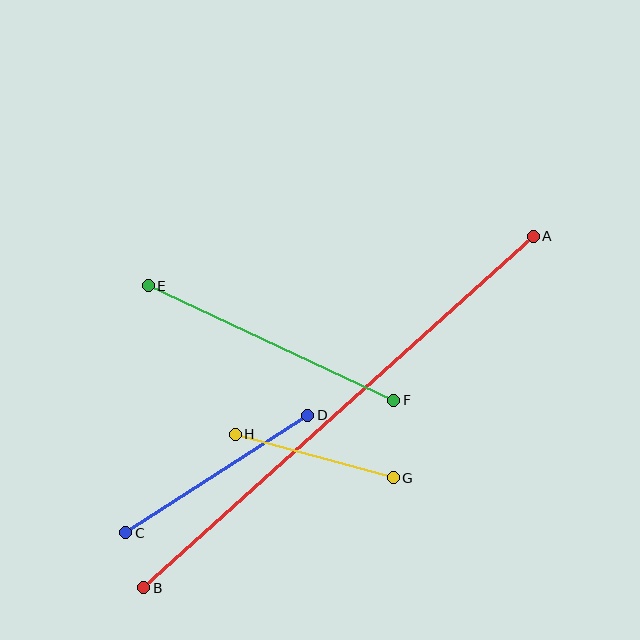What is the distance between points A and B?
The distance is approximately 524 pixels.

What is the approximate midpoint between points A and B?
The midpoint is at approximately (338, 412) pixels.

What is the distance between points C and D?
The distance is approximately 217 pixels.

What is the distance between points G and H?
The distance is approximately 164 pixels.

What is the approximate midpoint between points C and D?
The midpoint is at approximately (217, 474) pixels.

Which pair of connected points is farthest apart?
Points A and B are farthest apart.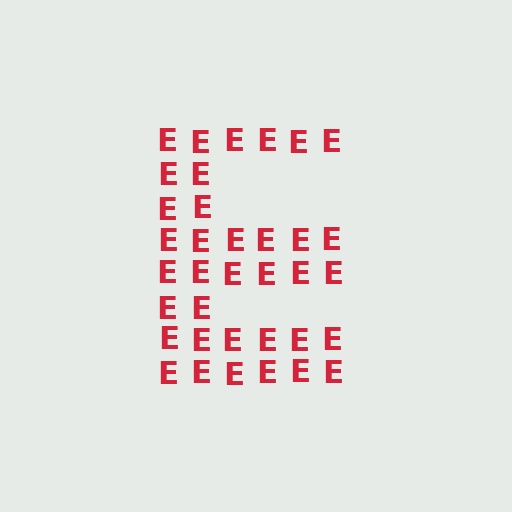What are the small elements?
The small elements are letter E's.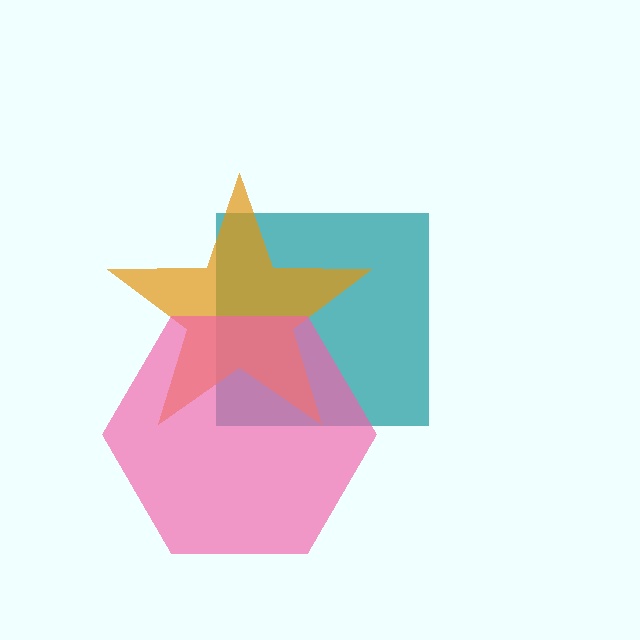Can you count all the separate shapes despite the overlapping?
Yes, there are 3 separate shapes.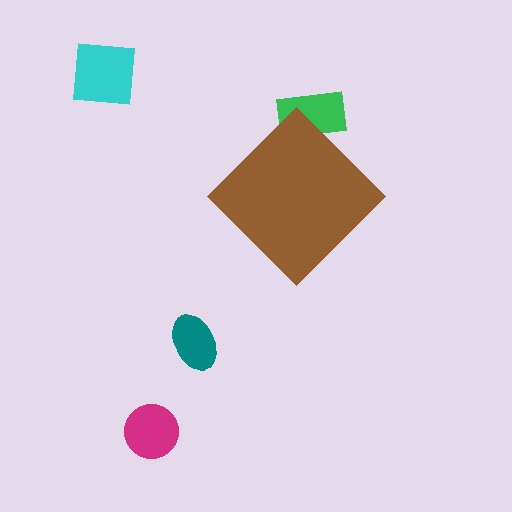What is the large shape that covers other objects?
A brown diamond.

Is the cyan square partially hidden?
No, the cyan square is fully visible.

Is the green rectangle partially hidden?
Yes, the green rectangle is partially hidden behind the brown diamond.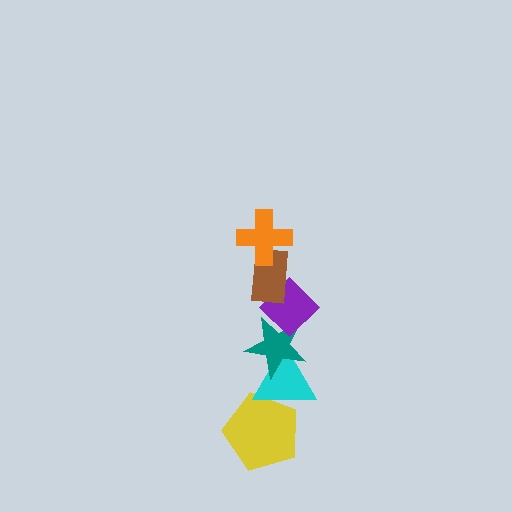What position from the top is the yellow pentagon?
The yellow pentagon is 6th from the top.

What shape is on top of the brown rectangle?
The orange cross is on top of the brown rectangle.